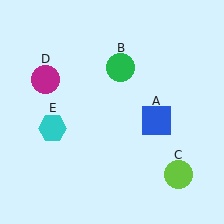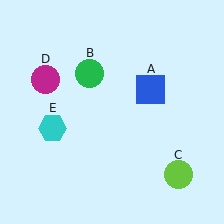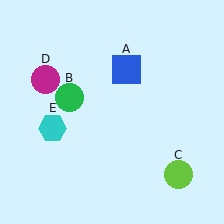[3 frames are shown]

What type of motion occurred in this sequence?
The blue square (object A), green circle (object B) rotated counterclockwise around the center of the scene.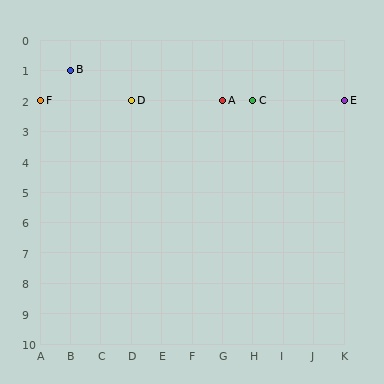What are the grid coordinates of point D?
Point D is at grid coordinates (D, 2).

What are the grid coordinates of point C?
Point C is at grid coordinates (H, 2).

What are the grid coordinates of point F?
Point F is at grid coordinates (A, 2).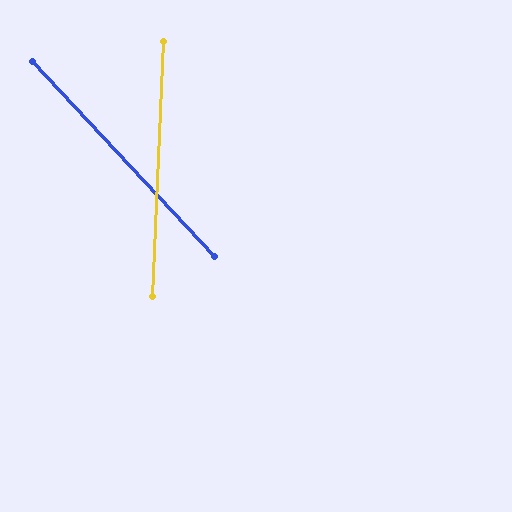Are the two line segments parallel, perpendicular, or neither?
Neither parallel nor perpendicular — they differ by about 45°.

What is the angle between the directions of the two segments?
Approximately 45 degrees.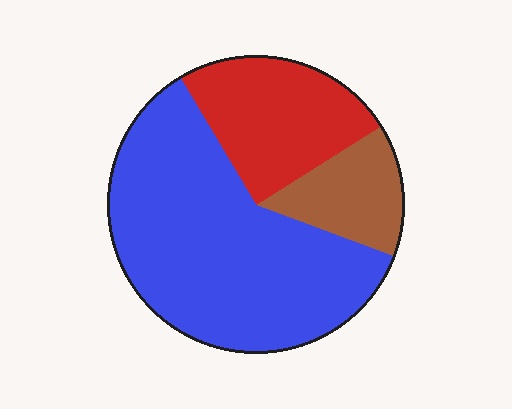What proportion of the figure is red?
Red takes up about one quarter (1/4) of the figure.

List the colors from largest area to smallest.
From largest to smallest: blue, red, brown.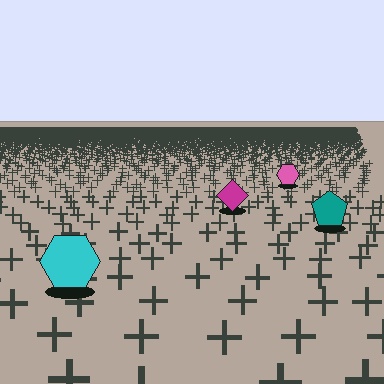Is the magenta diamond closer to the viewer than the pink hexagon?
Yes. The magenta diamond is closer — you can tell from the texture gradient: the ground texture is coarser near it.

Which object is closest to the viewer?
The cyan hexagon is closest. The texture marks near it are larger and more spread out.